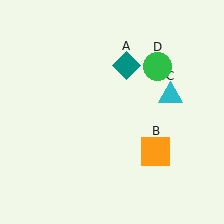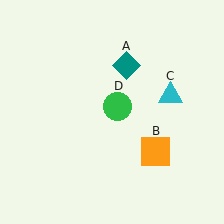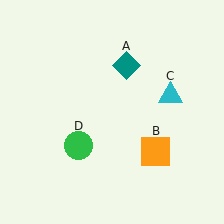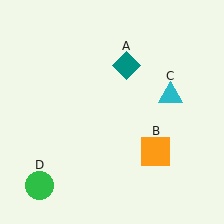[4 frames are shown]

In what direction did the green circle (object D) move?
The green circle (object D) moved down and to the left.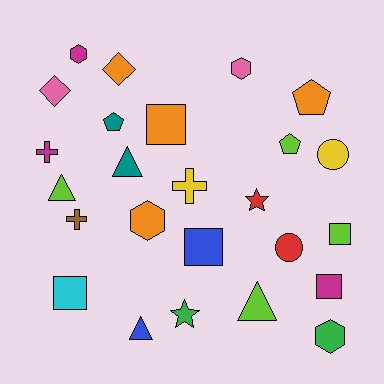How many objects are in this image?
There are 25 objects.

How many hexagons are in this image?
There are 4 hexagons.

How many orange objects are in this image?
There are 4 orange objects.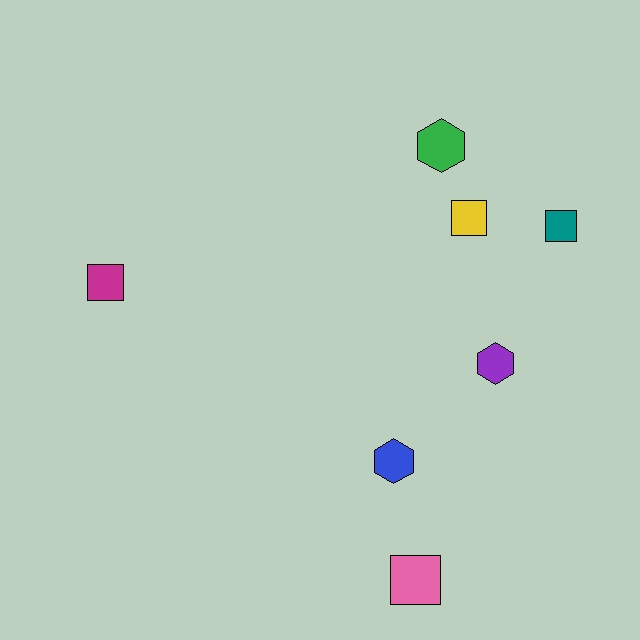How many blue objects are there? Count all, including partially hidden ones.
There is 1 blue object.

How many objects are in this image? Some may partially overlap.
There are 7 objects.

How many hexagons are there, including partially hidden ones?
There are 3 hexagons.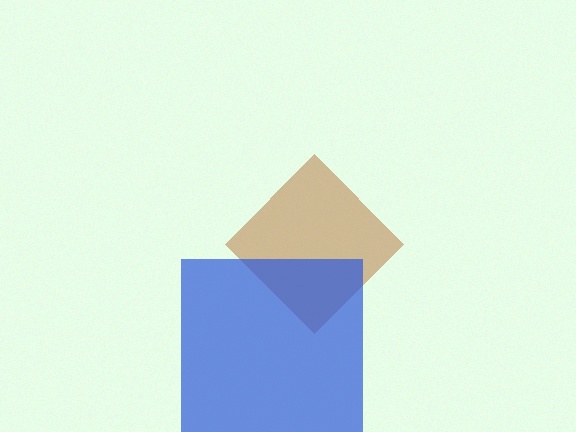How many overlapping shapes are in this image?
There are 2 overlapping shapes in the image.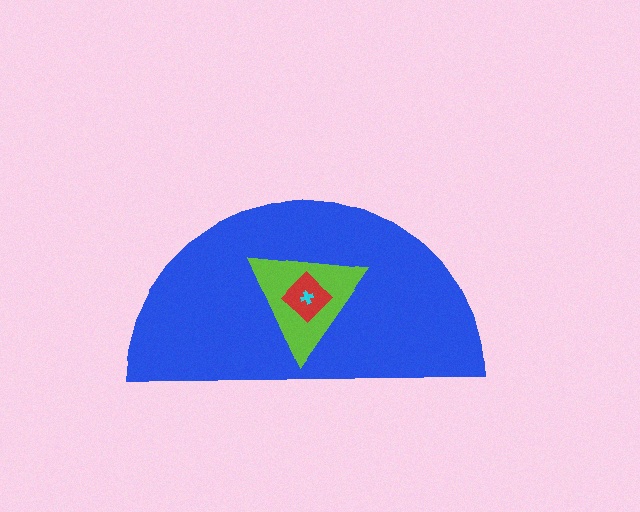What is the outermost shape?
The blue semicircle.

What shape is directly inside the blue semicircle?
The lime triangle.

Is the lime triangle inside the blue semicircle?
Yes.